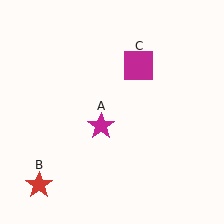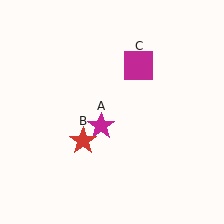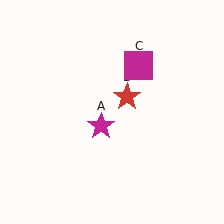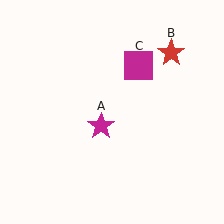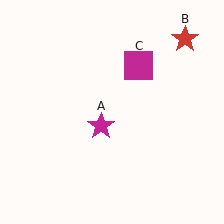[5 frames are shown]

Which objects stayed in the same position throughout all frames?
Magenta star (object A) and magenta square (object C) remained stationary.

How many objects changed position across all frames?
1 object changed position: red star (object B).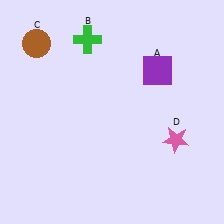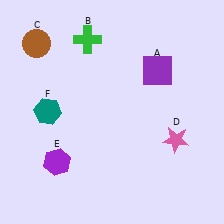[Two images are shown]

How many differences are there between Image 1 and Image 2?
There are 2 differences between the two images.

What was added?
A purple hexagon (E), a teal hexagon (F) were added in Image 2.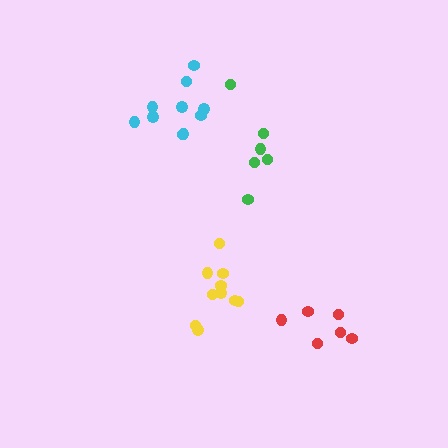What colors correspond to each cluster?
The clusters are colored: green, yellow, red, cyan.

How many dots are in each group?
Group 1: 6 dots, Group 2: 10 dots, Group 3: 6 dots, Group 4: 10 dots (32 total).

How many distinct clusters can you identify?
There are 4 distinct clusters.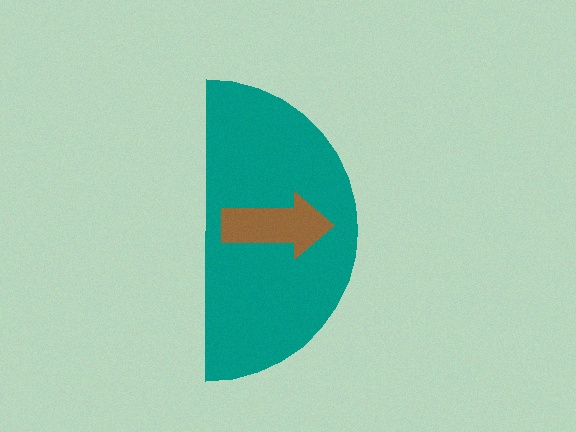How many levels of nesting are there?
2.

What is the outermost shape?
The teal semicircle.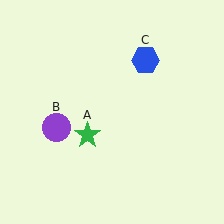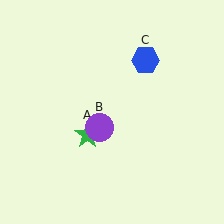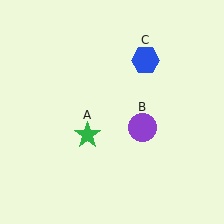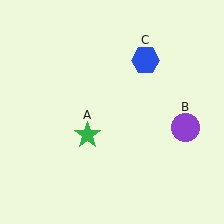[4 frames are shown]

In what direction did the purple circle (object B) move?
The purple circle (object B) moved right.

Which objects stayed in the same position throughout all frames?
Green star (object A) and blue hexagon (object C) remained stationary.